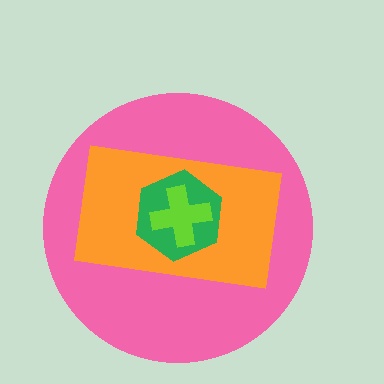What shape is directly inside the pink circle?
The orange rectangle.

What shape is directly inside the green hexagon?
The lime cross.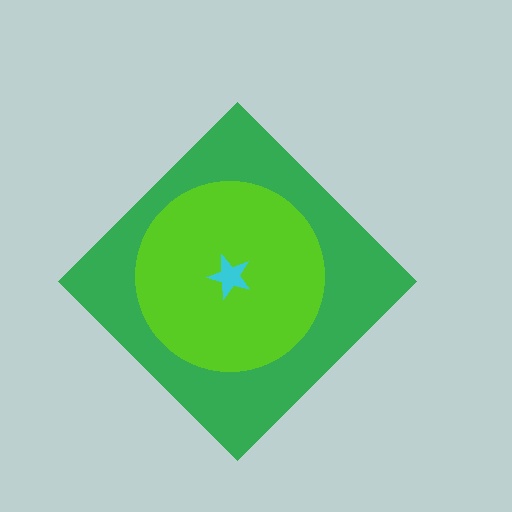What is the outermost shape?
The green diamond.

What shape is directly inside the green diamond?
The lime circle.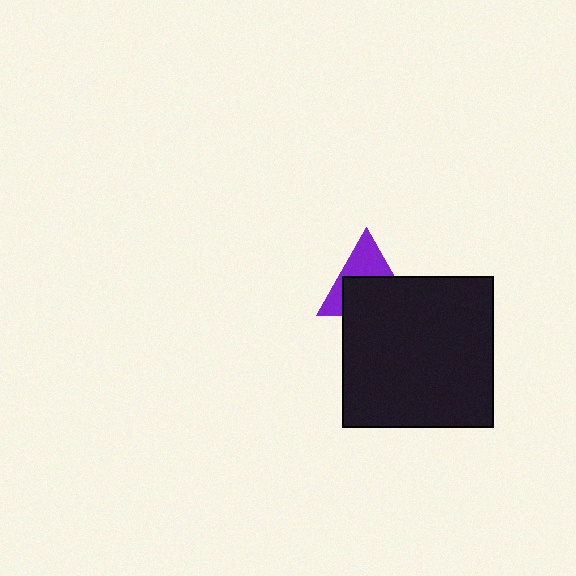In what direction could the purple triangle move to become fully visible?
The purple triangle could move up. That would shift it out from behind the black square entirely.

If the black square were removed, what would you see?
You would see the complete purple triangle.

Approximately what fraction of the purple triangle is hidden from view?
Roughly 57% of the purple triangle is hidden behind the black square.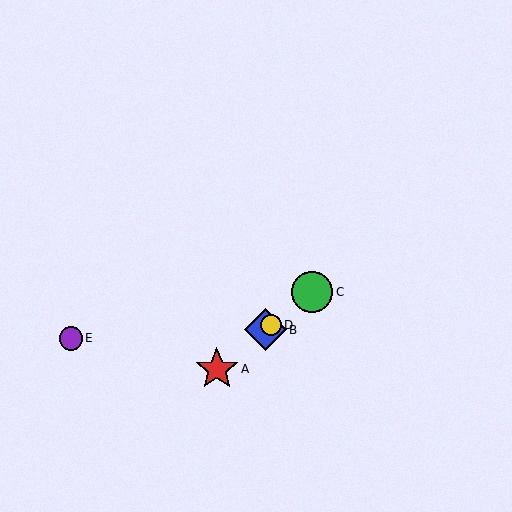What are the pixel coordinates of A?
Object A is at (217, 369).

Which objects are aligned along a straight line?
Objects A, B, C, D are aligned along a straight line.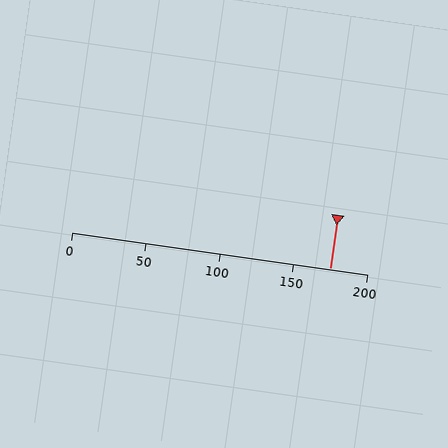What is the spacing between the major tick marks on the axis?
The major ticks are spaced 50 apart.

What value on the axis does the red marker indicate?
The marker indicates approximately 175.